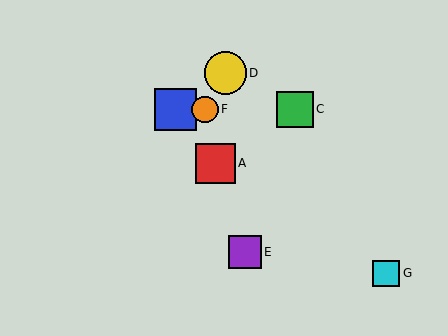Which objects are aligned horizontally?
Objects B, C, F are aligned horizontally.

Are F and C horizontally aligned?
Yes, both are at y≈109.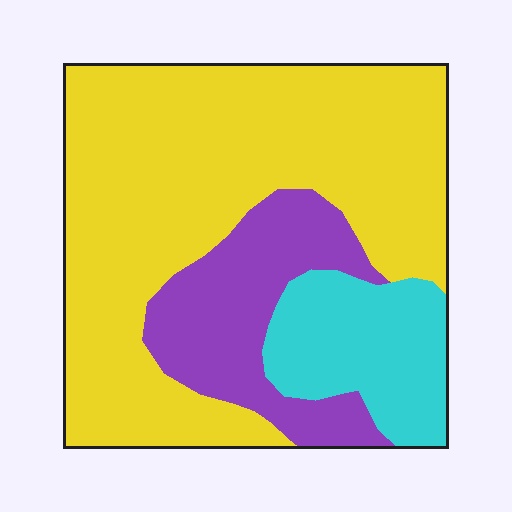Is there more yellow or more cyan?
Yellow.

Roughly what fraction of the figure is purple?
Purple takes up less than a quarter of the figure.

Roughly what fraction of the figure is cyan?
Cyan takes up about one sixth (1/6) of the figure.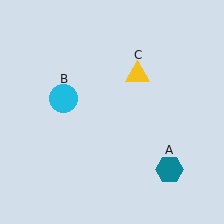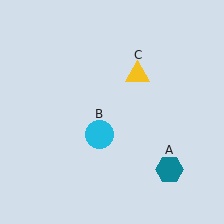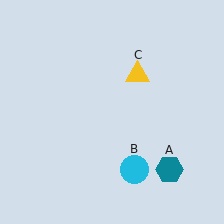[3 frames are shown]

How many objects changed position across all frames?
1 object changed position: cyan circle (object B).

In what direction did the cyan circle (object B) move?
The cyan circle (object B) moved down and to the right.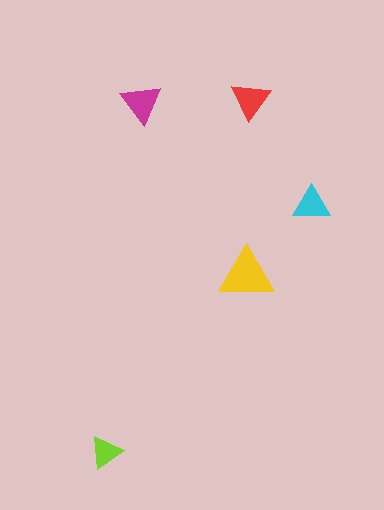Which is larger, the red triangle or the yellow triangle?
The yellow one.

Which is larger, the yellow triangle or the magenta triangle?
The yellow one.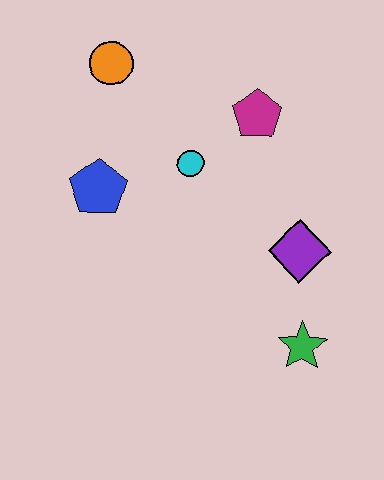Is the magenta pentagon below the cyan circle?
No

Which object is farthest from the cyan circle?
The green star is farthest from the cyan circle.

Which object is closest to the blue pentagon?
The cyan circle is closest to the blue pentagon.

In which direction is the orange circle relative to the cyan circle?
The orange circle is above the cyan circle.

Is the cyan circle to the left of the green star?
Yes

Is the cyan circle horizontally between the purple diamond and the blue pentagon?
Yes